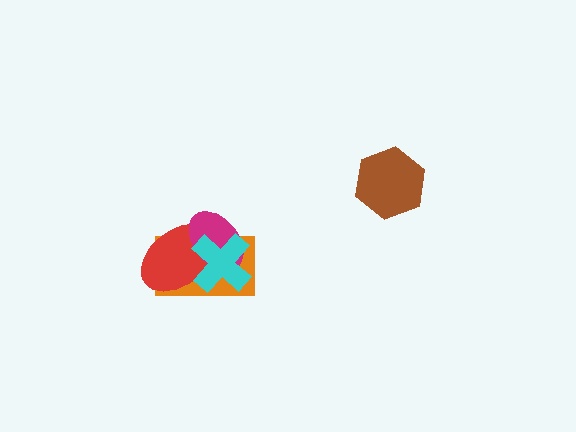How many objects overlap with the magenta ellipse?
3 objects overlap with the magenta ellipse.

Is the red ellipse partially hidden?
Yes, it is partially covered by another shape.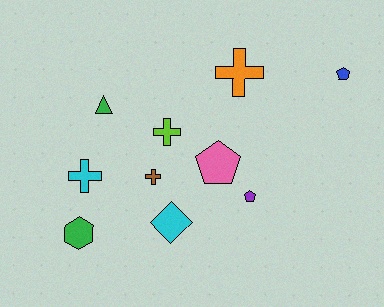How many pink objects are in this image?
There is 1 pink object.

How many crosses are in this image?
There are 4 crosses.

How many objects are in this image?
There are 10 objects.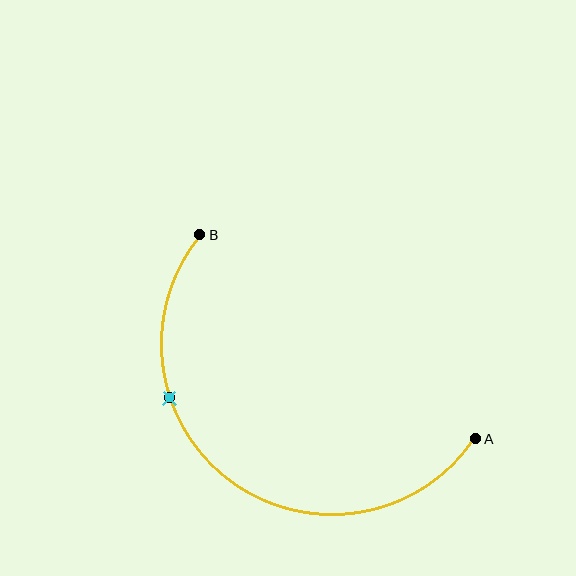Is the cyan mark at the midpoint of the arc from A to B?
No. The cyan mark lies on the arc but is closer to endpoint B. The arc midpoint would be at the point on the curve equidistant along the arc from both A and B.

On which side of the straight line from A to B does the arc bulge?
The arc bulges below and to the left of the straight line connecting A and B.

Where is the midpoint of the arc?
The arc midpoint is the point on the curve farthest from the straight line joining A and B. It sits below and to the left of that line.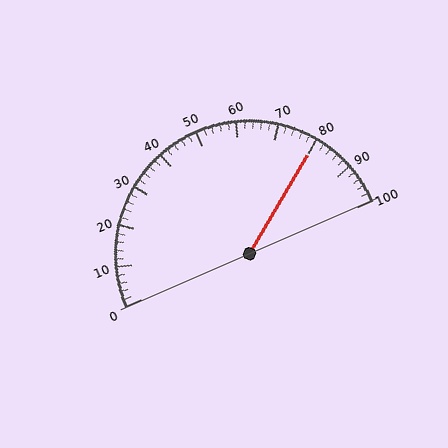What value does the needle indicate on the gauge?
The needle indicates approximately 80.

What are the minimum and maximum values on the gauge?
The gauge ranges from 0 to 100.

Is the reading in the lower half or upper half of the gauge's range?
The reading is in the upper half of the range (0 to 100).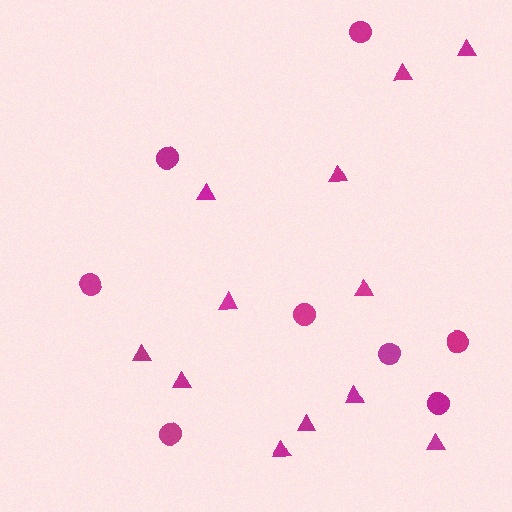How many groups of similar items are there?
There are 2 groups: one group of triangles (12) and one group of circles (8).